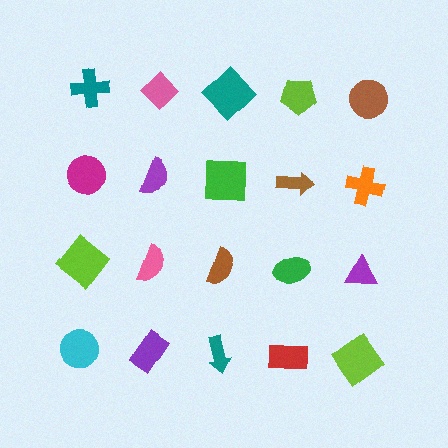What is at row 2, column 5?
An orange cross.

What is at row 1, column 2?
A pink diamond.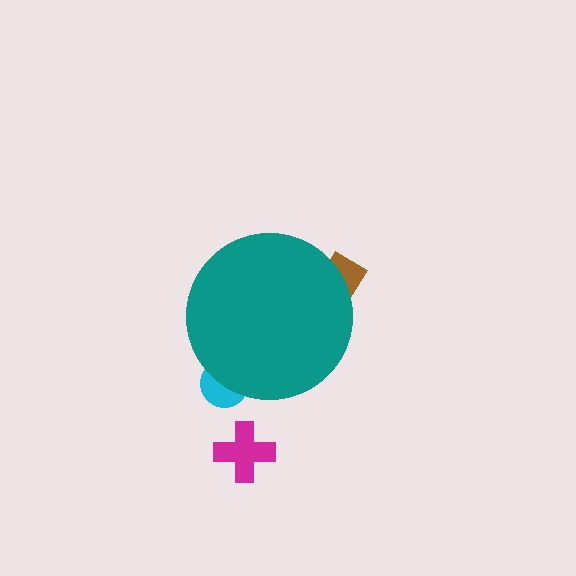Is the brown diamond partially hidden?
Yes, the brown diamond is partially hidden behind the teal circle.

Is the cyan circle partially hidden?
Yes, the cyan circle is partially hidden behind the teal circle.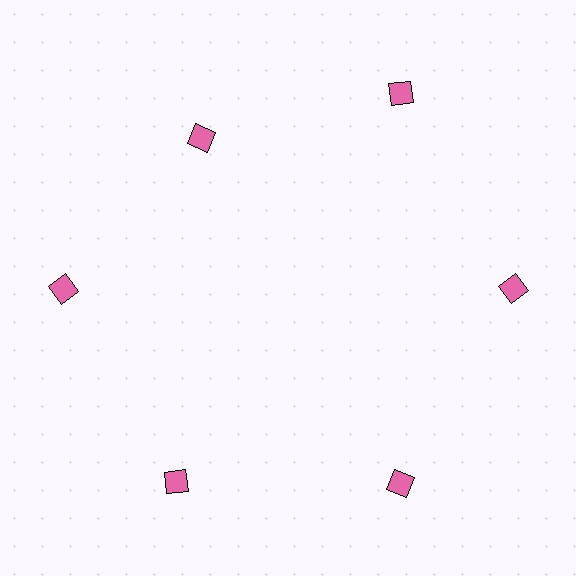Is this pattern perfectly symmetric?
No. The 6 pink squares are arranged in a ring, but one element near the 11 o'clock position is pulled inward toward the center, breaking the 6-fold rotational symmetry.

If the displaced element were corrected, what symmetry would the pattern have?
It would have 6-fold rotational symmetry — the pattern would map onto itself every 60 degrees.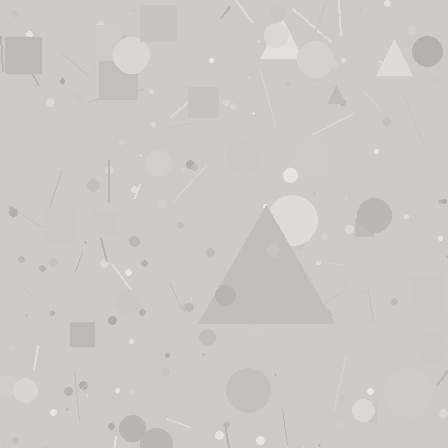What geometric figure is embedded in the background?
A triangle is embedded in the background.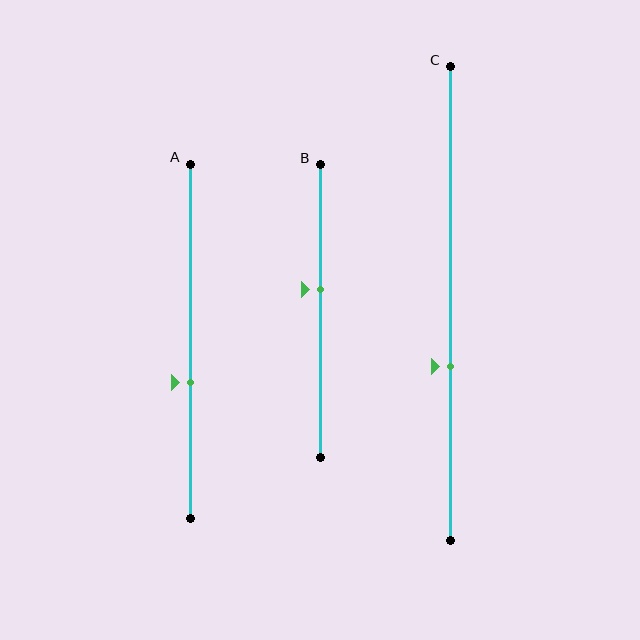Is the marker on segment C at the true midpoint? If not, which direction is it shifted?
No, the marker on segment C is shifted downward by about 13% of the segment length.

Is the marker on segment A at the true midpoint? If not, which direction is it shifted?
No, the marker on segment A is shifted downward by about 12% of the segment length.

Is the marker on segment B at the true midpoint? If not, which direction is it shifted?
No, the marker on segment B is shifted upward by about 7% of the segment length.